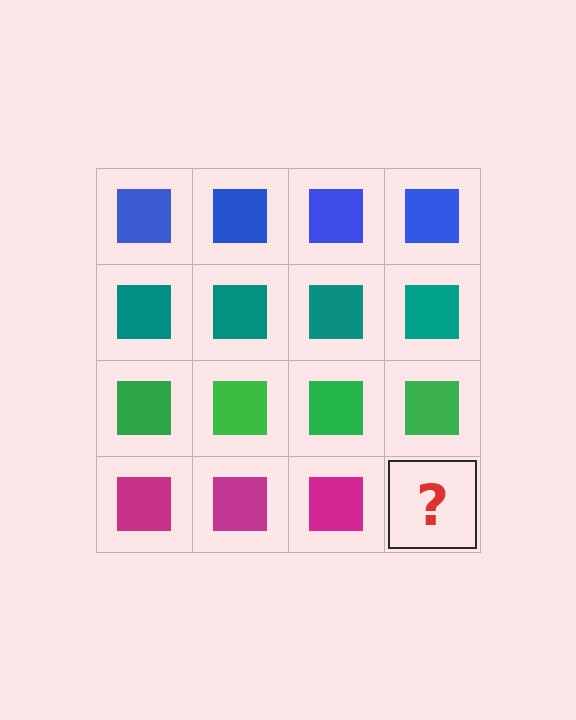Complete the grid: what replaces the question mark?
The question mark should be replaced with a magenta square.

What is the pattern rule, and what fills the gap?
The rule is that each row has a consistent color. The gap should be filled with a magenta square.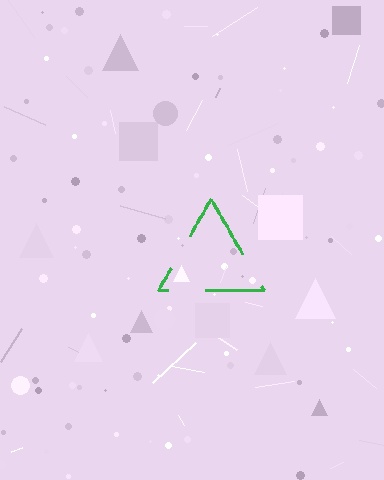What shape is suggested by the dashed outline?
The dashed outline suggests a triangle.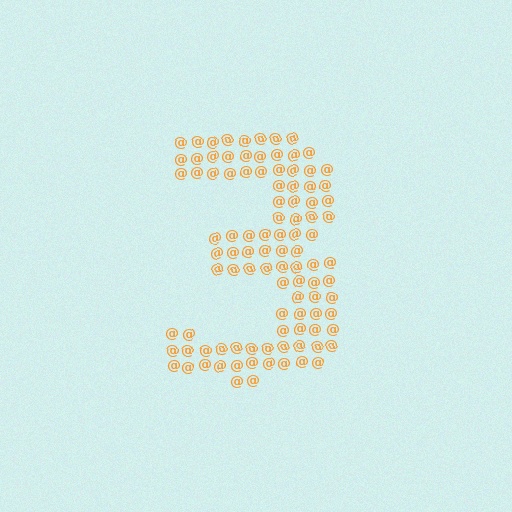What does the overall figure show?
The overall figure shows the digit 3.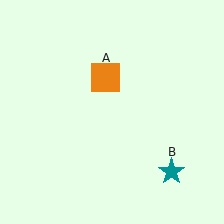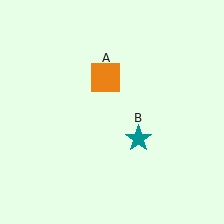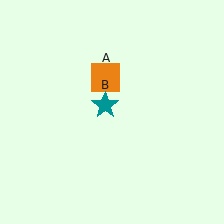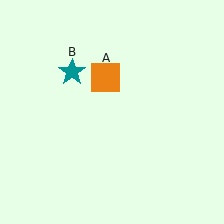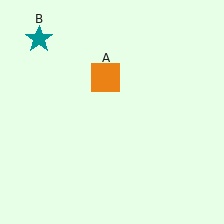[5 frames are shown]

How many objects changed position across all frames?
1 object changed position: teal star (object B).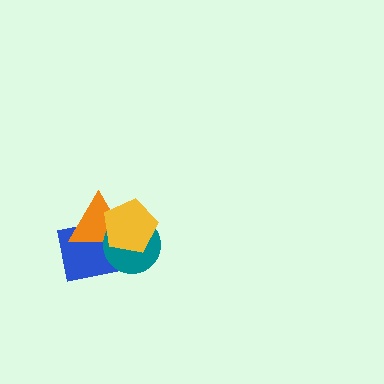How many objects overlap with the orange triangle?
3 objects overlap with the orange triangle.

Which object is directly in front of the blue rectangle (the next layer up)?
The orange triangle is directly in front of the blue rectangle.